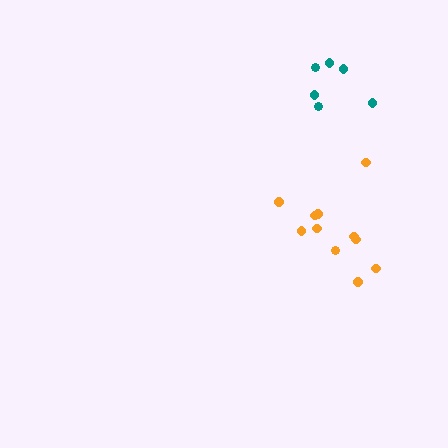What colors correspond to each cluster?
The clusters are colored: teal, orange.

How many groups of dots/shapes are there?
There are 2 groups.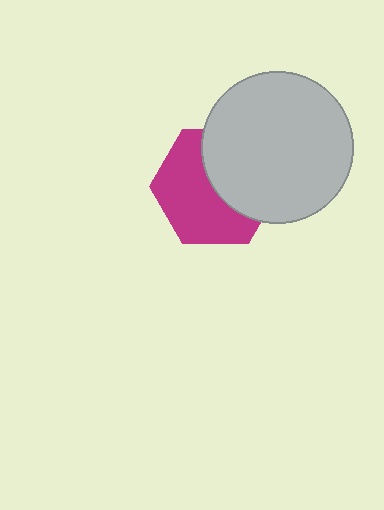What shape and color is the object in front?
The object in front is a light gray circle.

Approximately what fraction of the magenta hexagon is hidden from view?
Roughly 44% of the magenta hexagon is hidden behind the light gray circle.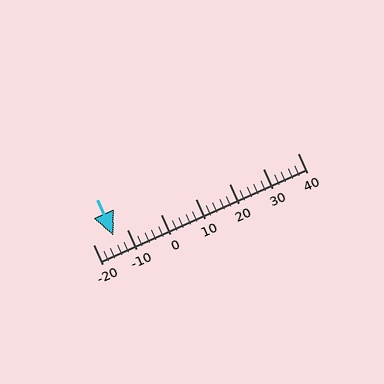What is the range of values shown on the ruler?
The ruler shows values from -20 to 40.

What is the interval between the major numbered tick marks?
The major tick marks are spaced 10 units apart.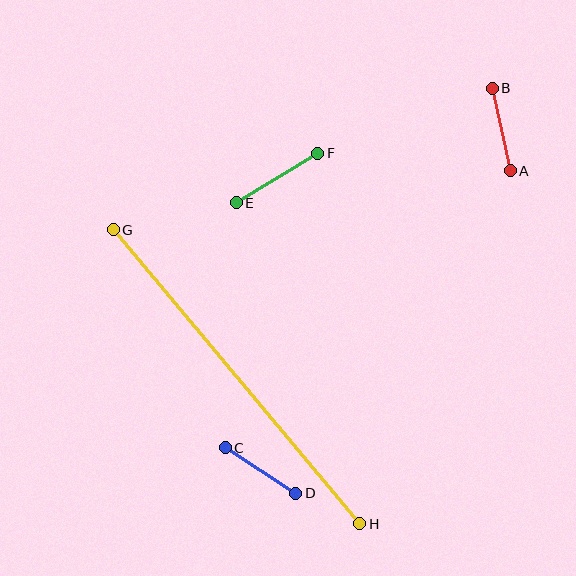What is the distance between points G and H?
The distance is approximately 384 pixels.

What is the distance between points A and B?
The distance is approximately 84 pixels.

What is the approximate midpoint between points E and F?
The midpoint is at approximately (277, 178) pixels.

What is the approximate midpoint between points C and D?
The midpoint is at approximately (260, 470) pixels.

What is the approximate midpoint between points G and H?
The midpoint is at approximately (237, 377) pixels.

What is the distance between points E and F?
The distance is approximately 95 pixels.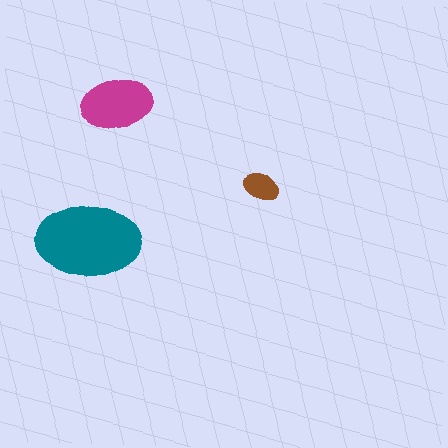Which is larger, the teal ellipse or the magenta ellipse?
The teal one.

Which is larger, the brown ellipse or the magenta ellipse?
The magenta one.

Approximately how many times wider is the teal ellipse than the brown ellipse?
About 3 times wider.